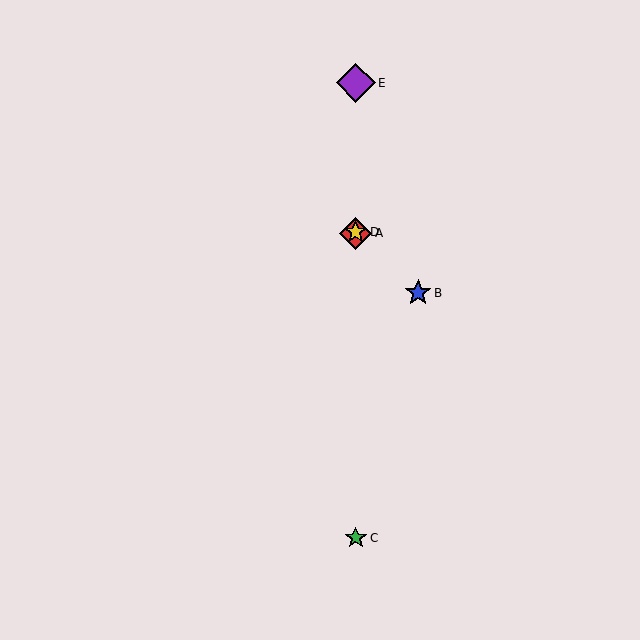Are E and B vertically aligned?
No, E is at x≈356 and B is at x≈418.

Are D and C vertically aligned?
Yes, both are at x≈356.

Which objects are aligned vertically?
Objects A, C, D, E are aligned vertically.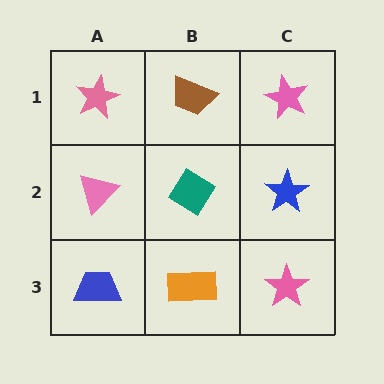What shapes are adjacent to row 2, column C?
A pink star (row 1, column C), a pink star (row 3, column C), a teal diamond (row 2, column B).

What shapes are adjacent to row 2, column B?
A brown trapezoid (row 1, column B), an orange rectangle (row 3, column B), a pink triangle (row 2, column A), a blue star (row 2, column C).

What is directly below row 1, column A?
A pink triangle.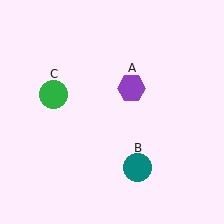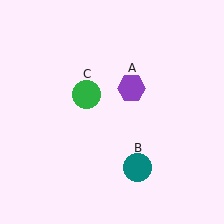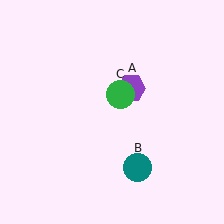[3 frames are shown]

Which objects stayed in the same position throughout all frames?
Purple hexagon (object A) and teal circle (object B) remained stationary.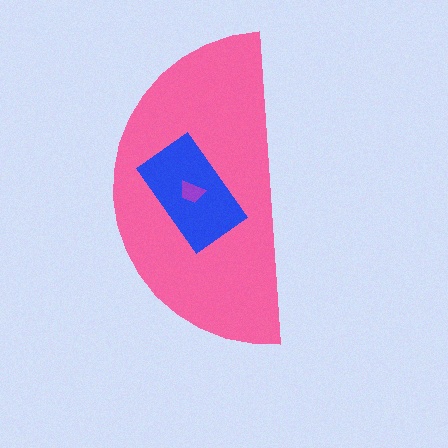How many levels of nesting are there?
3.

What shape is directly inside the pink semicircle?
The blue rectangle.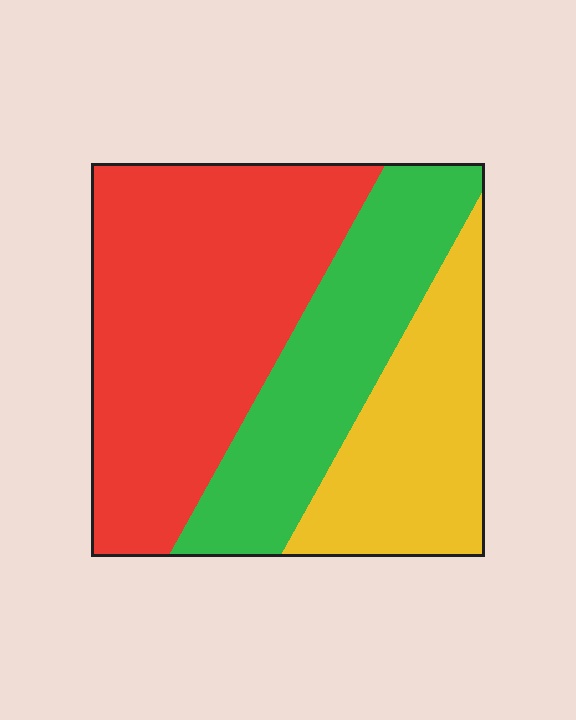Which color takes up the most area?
Red, at roughly 45%.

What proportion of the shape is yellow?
Yellow takes up between a sixth and a third of the shape.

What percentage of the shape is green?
Green covers around 30% of the shape.